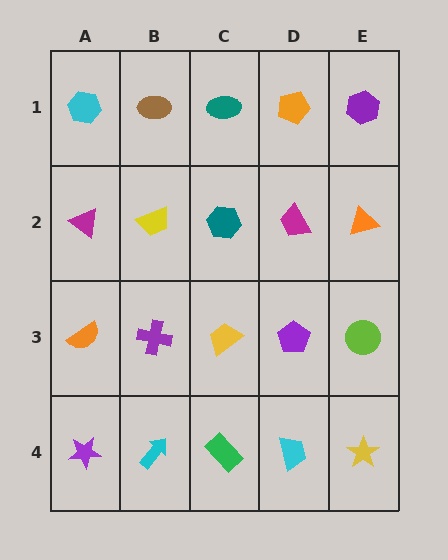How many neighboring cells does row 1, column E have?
2.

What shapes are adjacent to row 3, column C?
A teal hexagon (row 2, column C), a green rectangle (row 4, column C), a purple cross (row 3, column B), a purple pentagon (row 3, column D).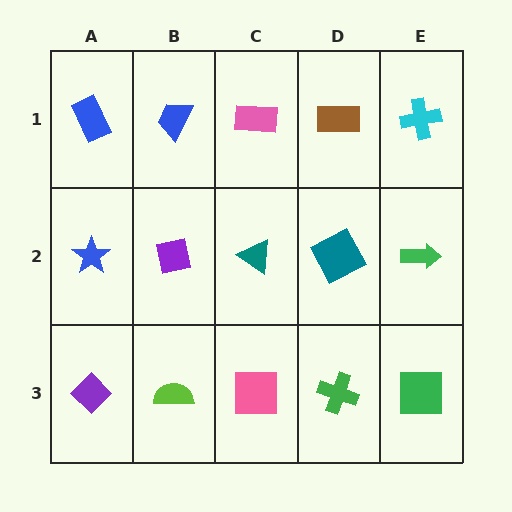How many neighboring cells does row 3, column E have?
2.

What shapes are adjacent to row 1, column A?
A blue star (row 2, column A), a blue trapezoid (row 1, column B).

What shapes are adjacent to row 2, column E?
A cyan cross (row 1, column E), a green square (row 3, column E), a teal square (row 2, column D).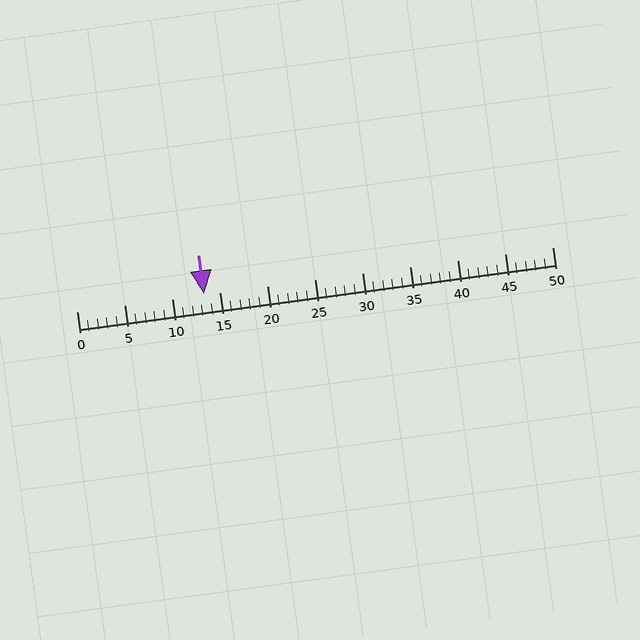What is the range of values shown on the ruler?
The ruler shows values from 0 to 50.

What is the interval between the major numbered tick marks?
The major tick marks are spaced 5 units apart.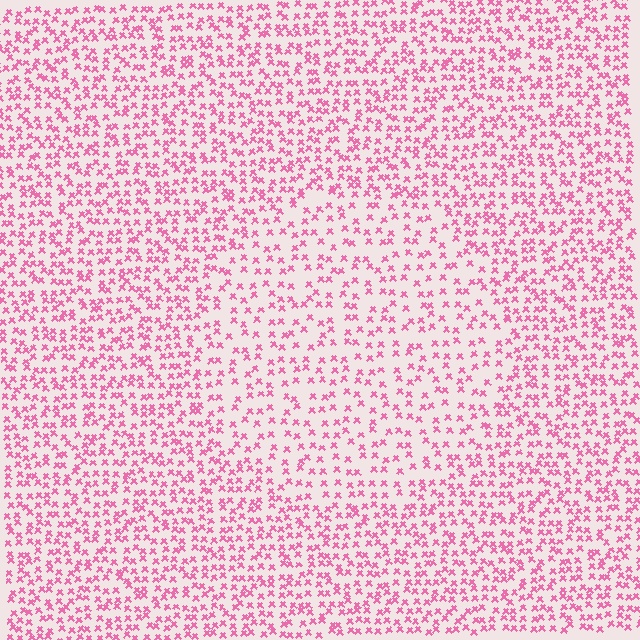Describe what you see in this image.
The image contains small pink elements arranged at two different densities. A circle-shaped region is visible where the elements are less densely packed than the surrounding area.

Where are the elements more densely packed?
The elements are more densely packed outside the circle boundary.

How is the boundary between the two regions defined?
The boundary is defined by a change in element density (approximately 1.7x ratio). All elements are the same color, size, and shape.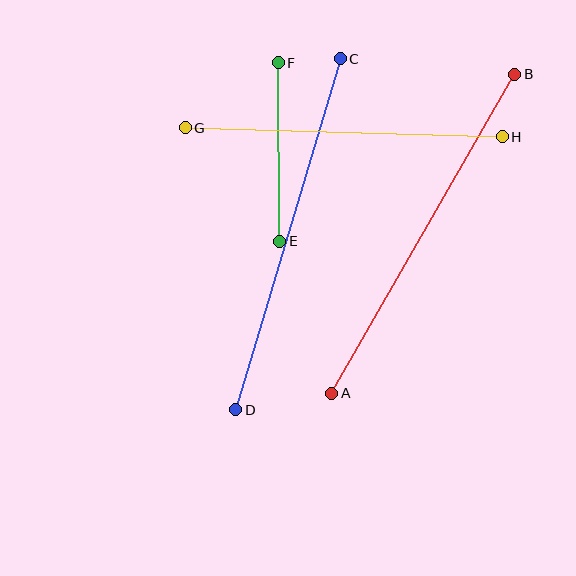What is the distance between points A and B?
The distance is approximately 368 pixels.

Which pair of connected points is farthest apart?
Points A and B are farthest apart.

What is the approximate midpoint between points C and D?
The midpoint is at approximately (288, 234) pixels.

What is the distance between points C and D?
The distance is approximately 366 pixels.